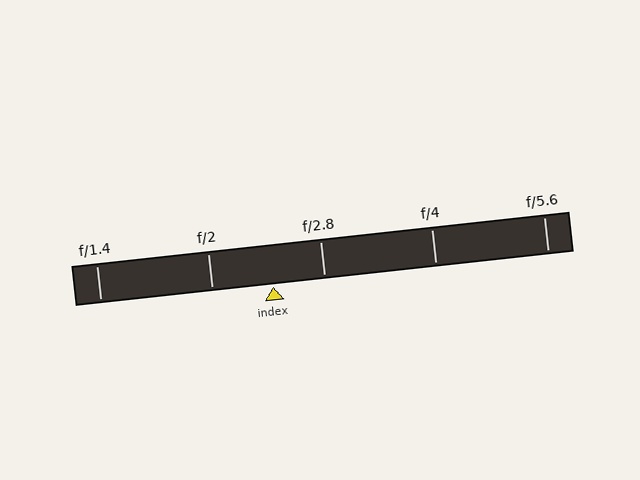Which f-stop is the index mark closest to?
The index mark is closest to f/2.8.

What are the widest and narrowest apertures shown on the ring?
The widest aperture shown is f/1.4 and the narrowest is f/5.6.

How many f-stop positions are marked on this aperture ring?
There are 5 f-stop positions marked.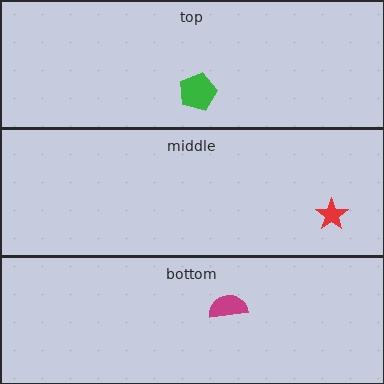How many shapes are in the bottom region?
1.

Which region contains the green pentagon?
The top region.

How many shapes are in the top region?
1.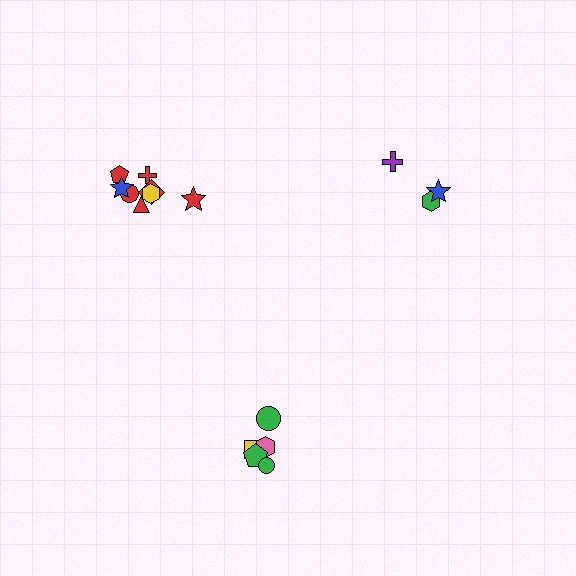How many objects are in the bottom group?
There are 5 objects.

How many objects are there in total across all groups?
There are 16 objects.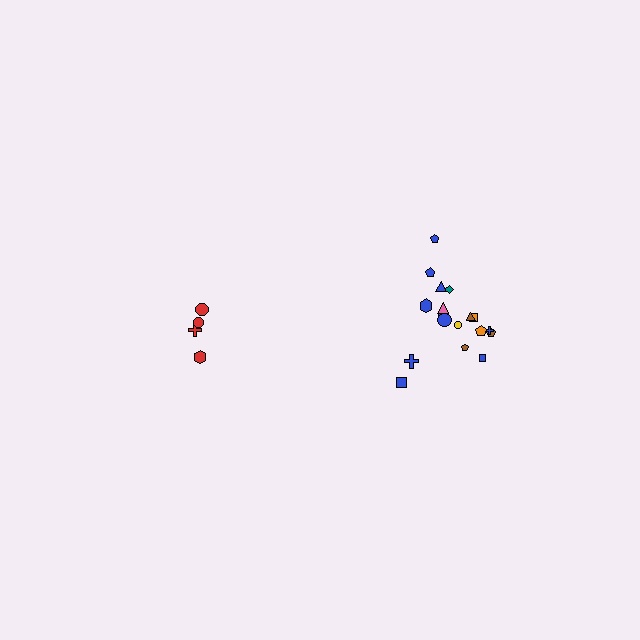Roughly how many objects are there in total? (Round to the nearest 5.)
Roughly 20 objects in total.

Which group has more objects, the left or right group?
The right group.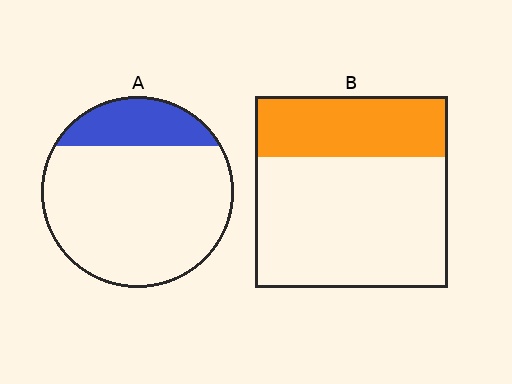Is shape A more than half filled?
No.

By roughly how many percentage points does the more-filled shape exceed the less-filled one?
By roughly 10 percentage points (B over A).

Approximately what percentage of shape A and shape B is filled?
A is approximately 20% and B is approximately 30%.